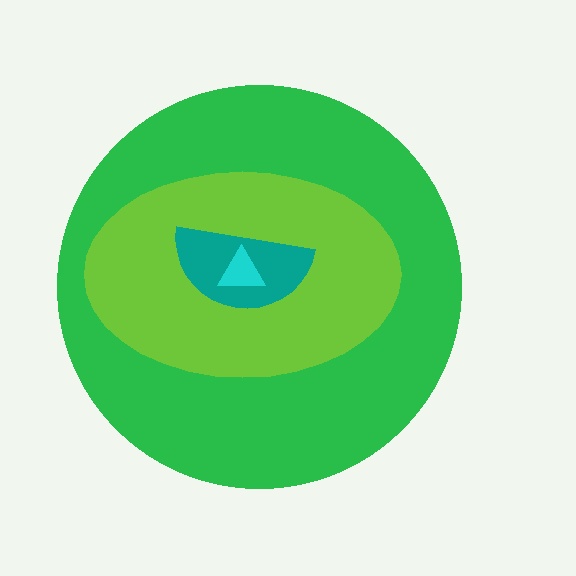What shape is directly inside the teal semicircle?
The cyan triangle.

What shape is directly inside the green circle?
The lime ellipse.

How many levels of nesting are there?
4.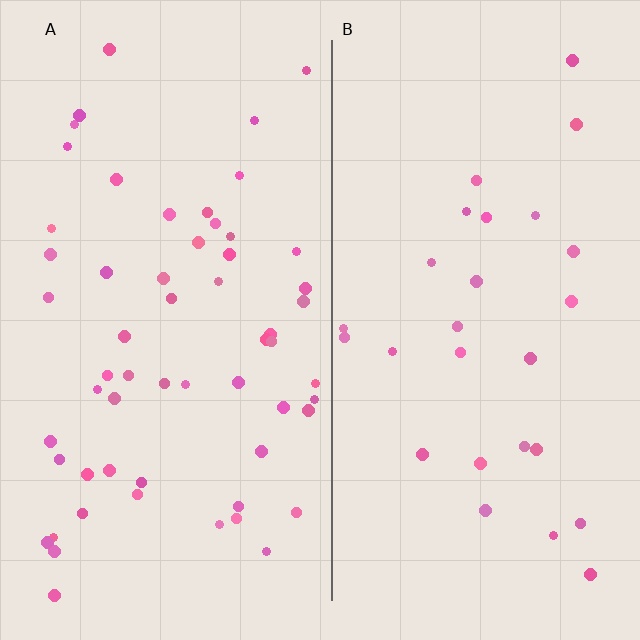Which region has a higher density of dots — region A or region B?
A (the left).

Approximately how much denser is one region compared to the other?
Approximately 2.1× — region A over region B.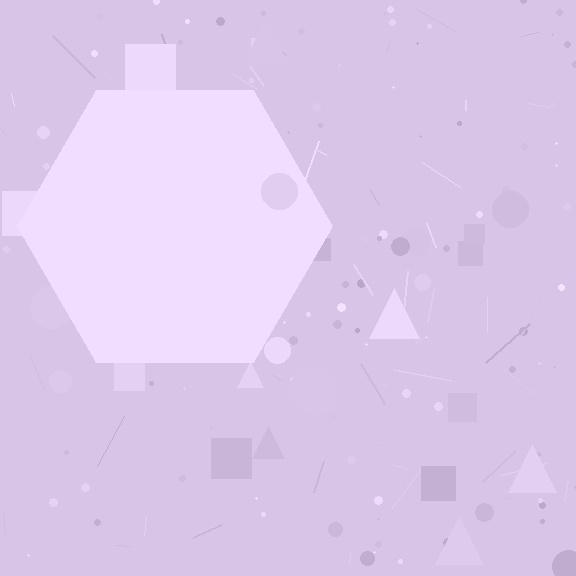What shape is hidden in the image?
A hexagon is hidden in the image.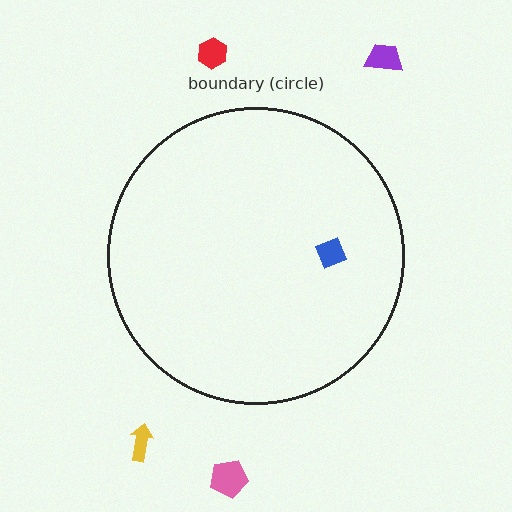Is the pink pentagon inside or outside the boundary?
Outside.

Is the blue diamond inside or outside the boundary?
Inside.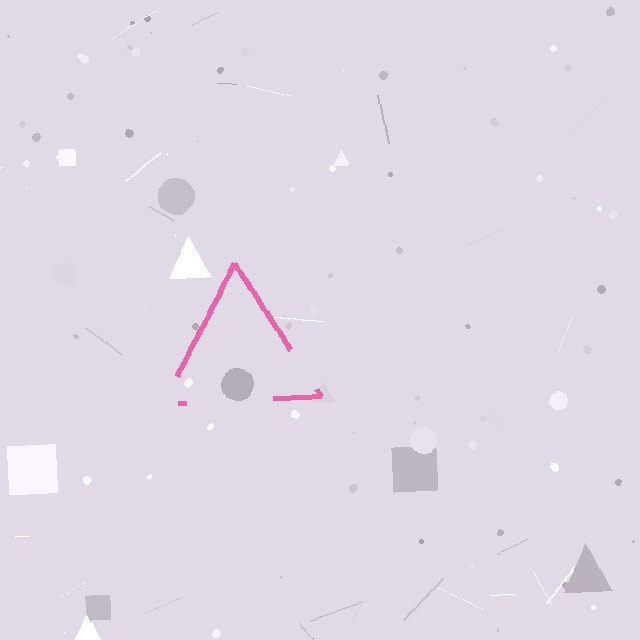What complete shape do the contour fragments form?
The contour fragments form a triangle.